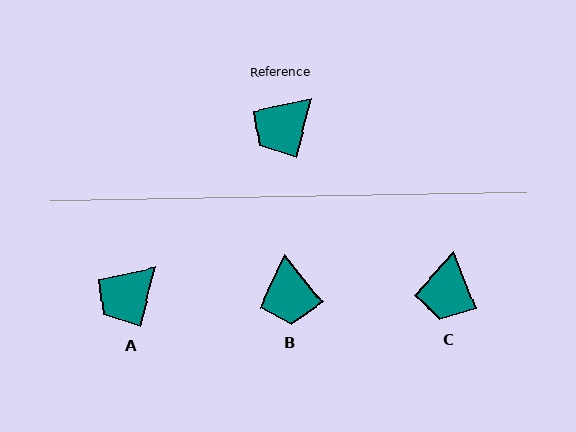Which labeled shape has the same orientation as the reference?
A.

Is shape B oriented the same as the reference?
No, it is off by about 53 degrees.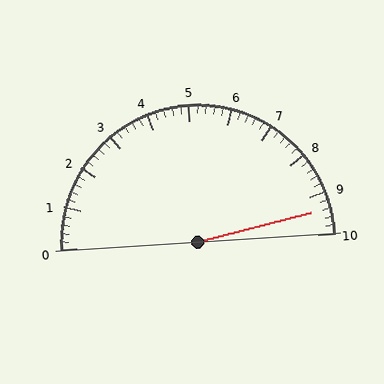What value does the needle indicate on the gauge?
The needle indicates approximately 9.4.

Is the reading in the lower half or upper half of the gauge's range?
The reading is in the upper half of the range (0 to 10).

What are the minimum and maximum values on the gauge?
The gauge ranges from 0 to 10.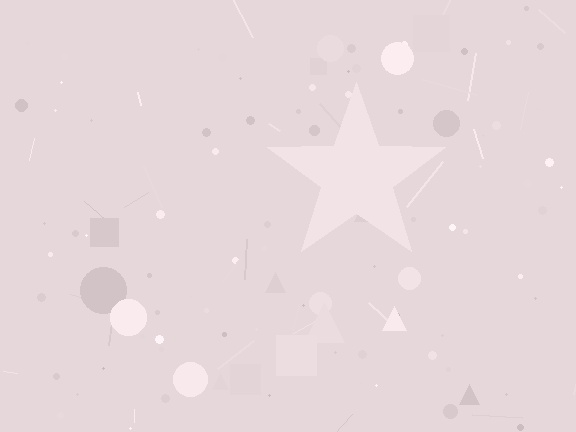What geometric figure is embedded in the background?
A star is embedded in the background.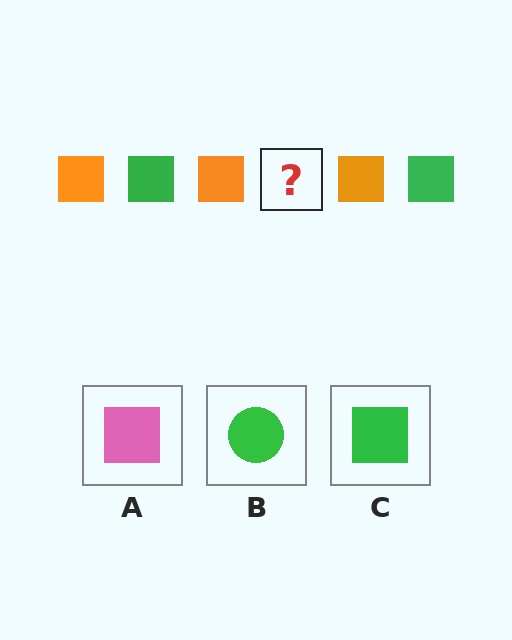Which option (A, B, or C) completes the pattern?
C.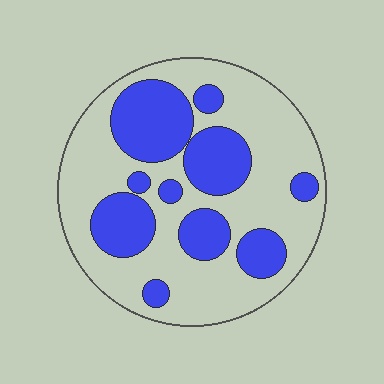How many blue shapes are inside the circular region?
10.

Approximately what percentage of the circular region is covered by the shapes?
Approximately 35%.